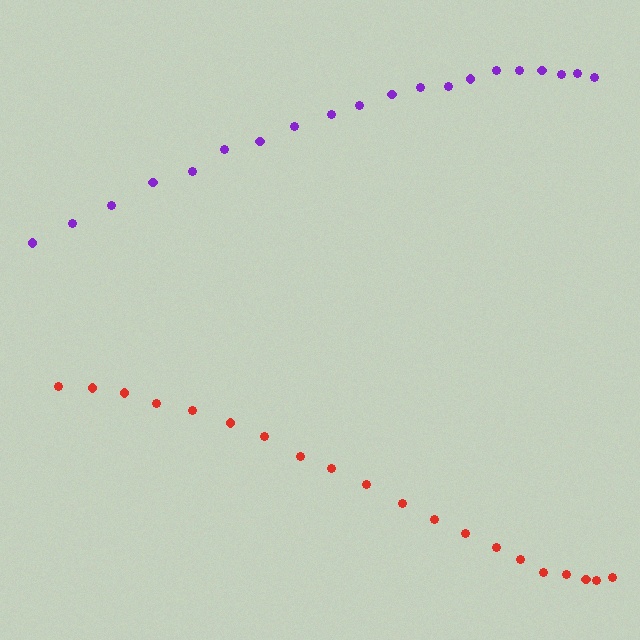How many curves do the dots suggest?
There are 2 distinct paths.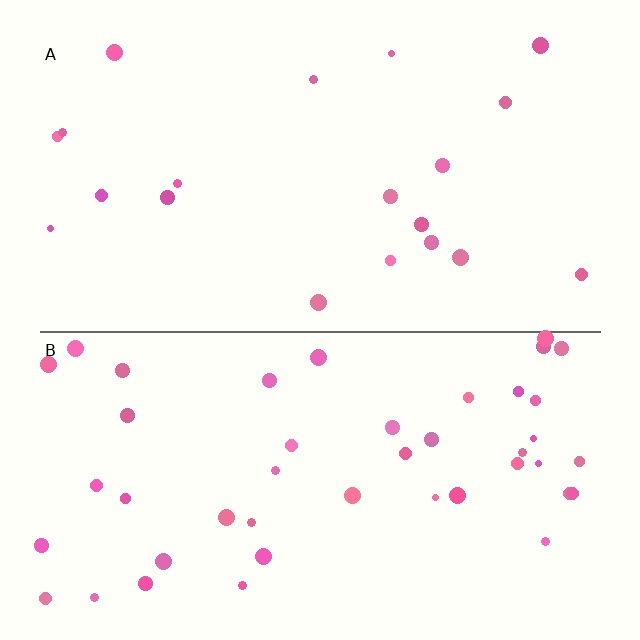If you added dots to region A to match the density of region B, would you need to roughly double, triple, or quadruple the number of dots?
Approximately double.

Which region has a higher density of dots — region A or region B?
B (the bottom).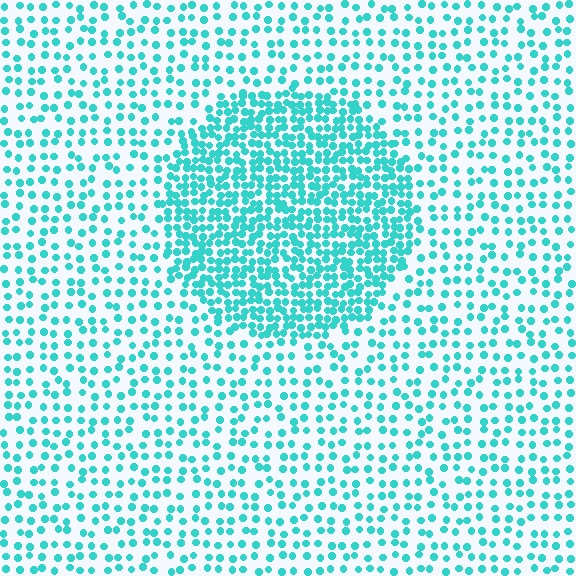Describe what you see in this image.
The image contains small cyan elements arranged at two different densities. A circle-shaped region is visible where the elements are more densely packed than the surrounding area.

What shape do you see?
I see a circle.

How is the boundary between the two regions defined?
The boundary is defined by a change in element density (approximately 2.3x ratio). All elements are the same color, size, and shape.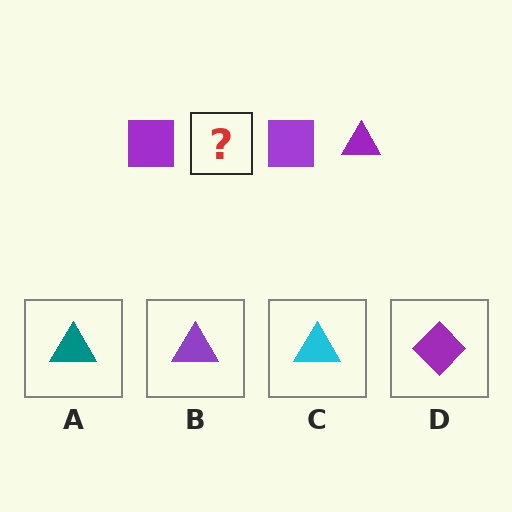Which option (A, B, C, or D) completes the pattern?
B.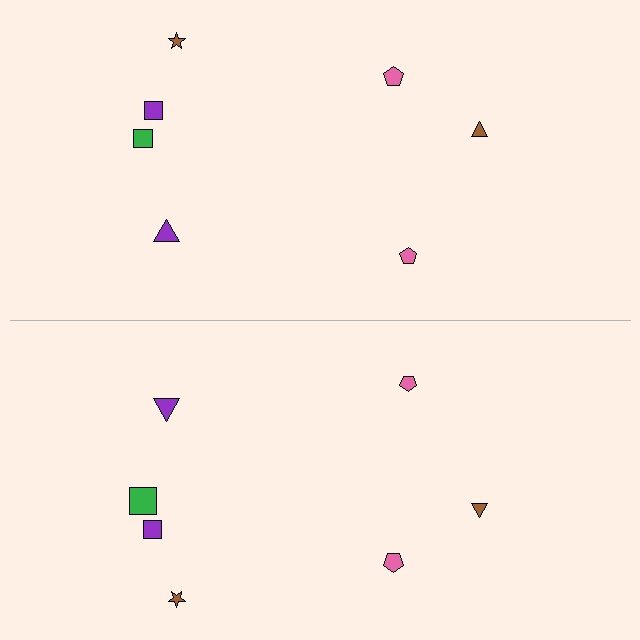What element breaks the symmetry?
The green square on the bottom side has a different size than its mirror counterpart.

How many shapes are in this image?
There are 14 shapes in this image.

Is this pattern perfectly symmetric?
No, the pattern is not perfectly symmetric. The green square on the bottom side has a different size than its mirror counterpart.